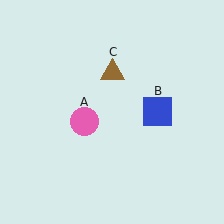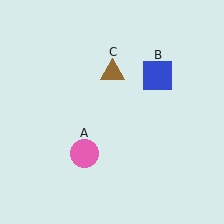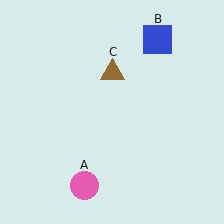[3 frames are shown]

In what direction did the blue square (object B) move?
The blue square (object B) moved up.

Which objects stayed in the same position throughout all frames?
Brown triangle (object C) remained stationary.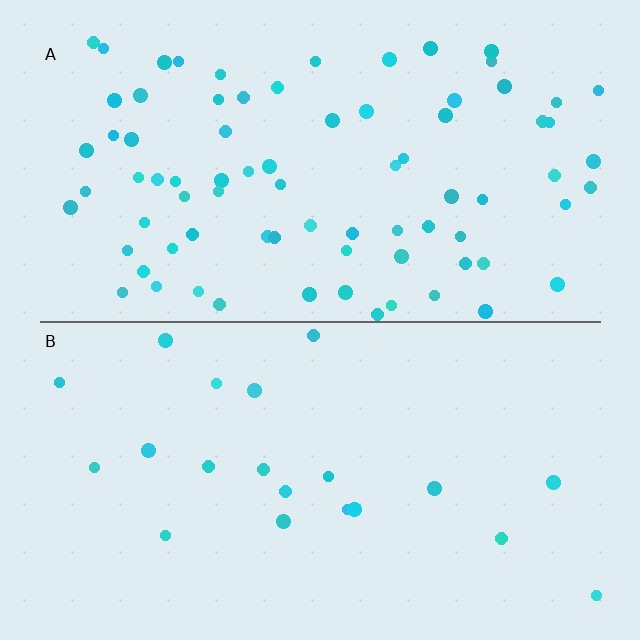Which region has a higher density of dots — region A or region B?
A (the top).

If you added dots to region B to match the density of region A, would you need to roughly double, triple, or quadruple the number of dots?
Approximately quadruple.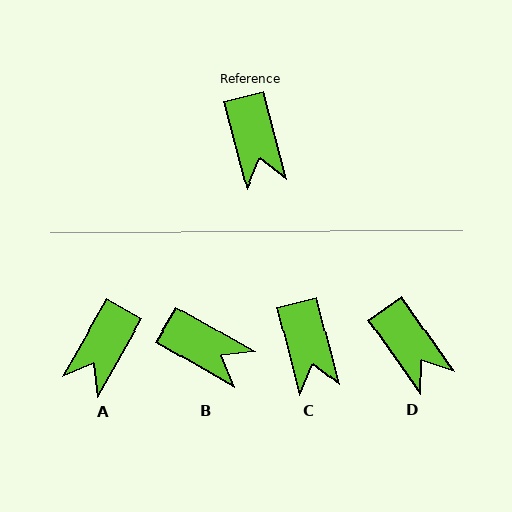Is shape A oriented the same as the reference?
No, it is off by about 44 degrees.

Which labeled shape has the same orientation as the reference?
C.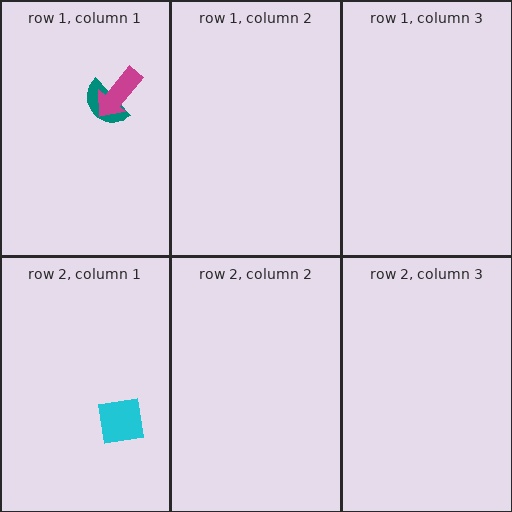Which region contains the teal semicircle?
The row 1, column 1 region.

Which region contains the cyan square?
The row 2, column 1 region.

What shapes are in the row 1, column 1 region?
The teal semicircle, the magenta arrow.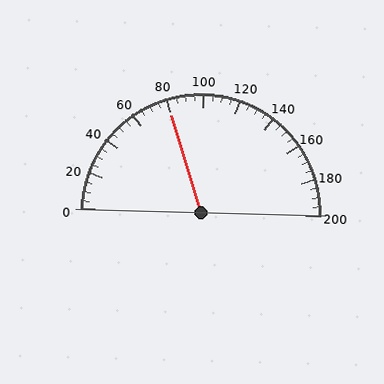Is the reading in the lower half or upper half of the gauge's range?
The reading is in the lower half of the range (0 to 200).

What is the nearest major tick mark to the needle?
The nearest major tick mark is 80.